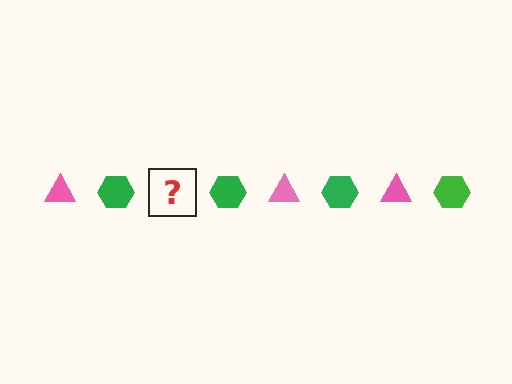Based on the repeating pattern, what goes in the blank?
The blank should be a pink triangle.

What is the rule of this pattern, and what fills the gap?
The rule is that the pattern alternates between pink triangle and green hexagon. The gap should be filled with a pink triangle.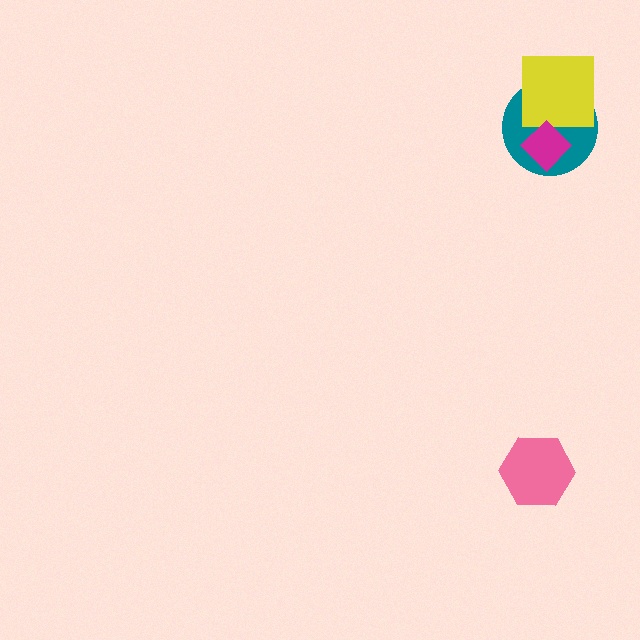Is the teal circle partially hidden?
Yes, it is partially covered by another shape.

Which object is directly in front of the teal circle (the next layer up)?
The yellow square is directly in front of the teal circle.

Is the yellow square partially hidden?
No, no other shape covers it.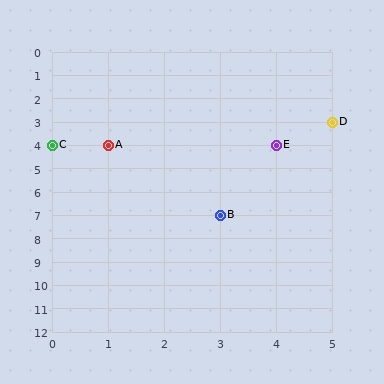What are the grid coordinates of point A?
Point A is at grid coordinates (1, 4).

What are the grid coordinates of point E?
Point E is at grid coordinates (4, 4).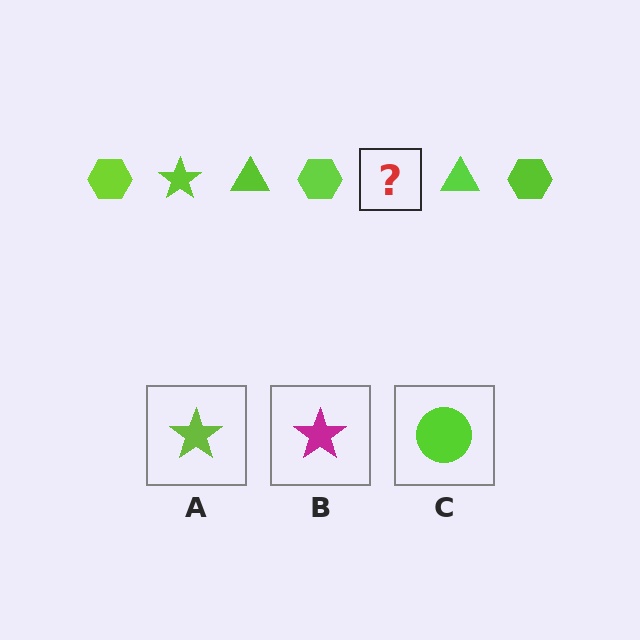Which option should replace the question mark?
Option A.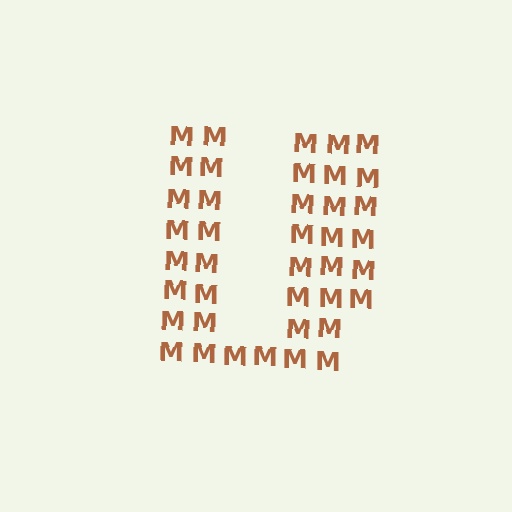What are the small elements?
The small elements are letter M's.